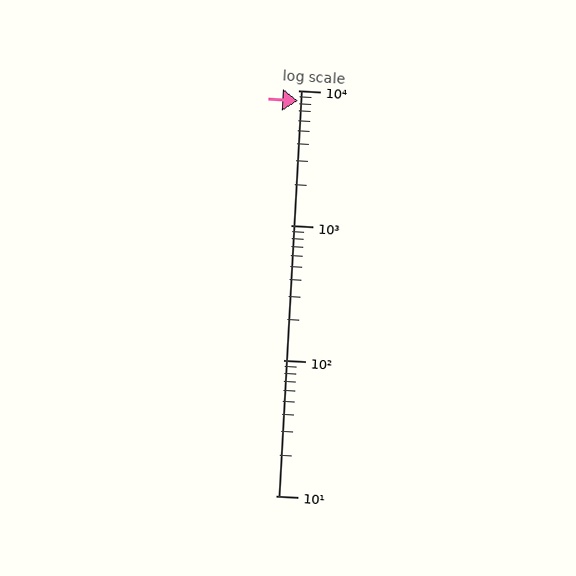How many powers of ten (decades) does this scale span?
The scale spans 3 decades, from 10 to 10000.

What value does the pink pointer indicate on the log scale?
The pointer indicates approximately 8300.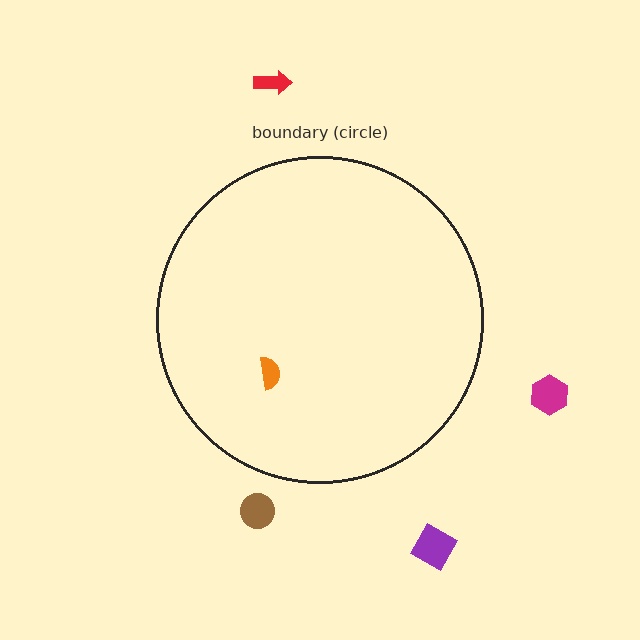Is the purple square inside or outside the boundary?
Outside.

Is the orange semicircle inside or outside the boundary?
Inside.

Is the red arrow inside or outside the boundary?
Outside.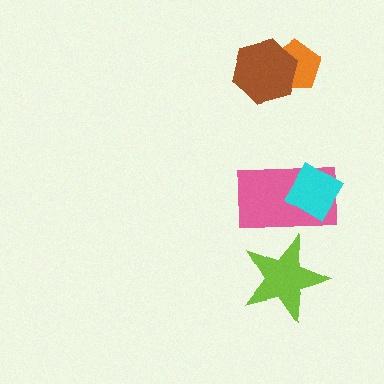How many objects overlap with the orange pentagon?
1 object overlaps with the orange pentagon.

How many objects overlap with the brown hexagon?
1 object overlaps with the brown hexagon.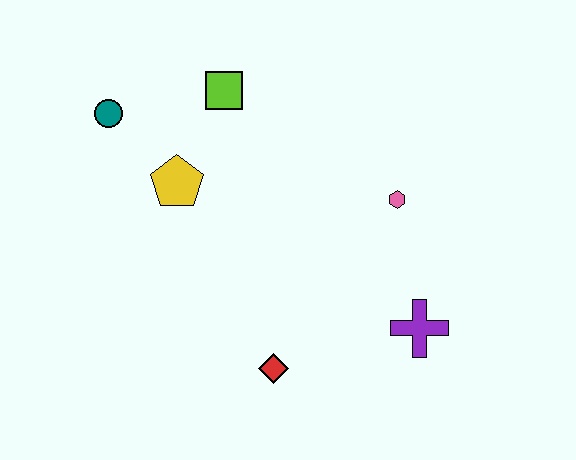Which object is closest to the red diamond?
The purple cross is closest to the red diamond.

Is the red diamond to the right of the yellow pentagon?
Yes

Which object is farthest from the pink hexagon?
The teal circle is farthest from the pink hexagon.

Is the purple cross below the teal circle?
Yes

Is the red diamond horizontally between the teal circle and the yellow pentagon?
No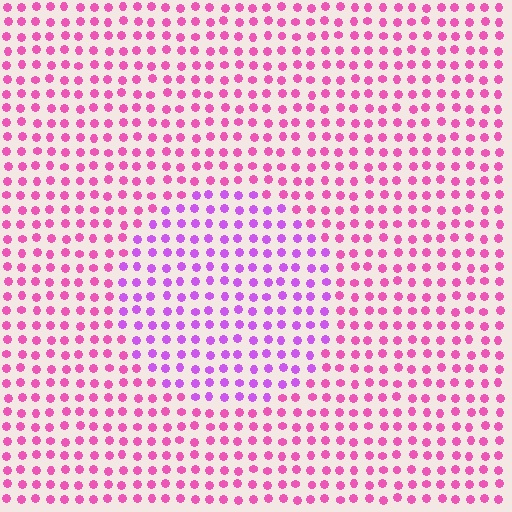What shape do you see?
I see a circle.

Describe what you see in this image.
The image is filled with small pink elements in a uniform arrangement. A circle-shaped region is visible where the elements are tinted to a slightly different hue, forming a subtle color boundary.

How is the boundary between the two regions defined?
The boundary is defined purely by a slight shift in hue (about 34 degrees). Spacing, size, and orientation are identical on both sides.